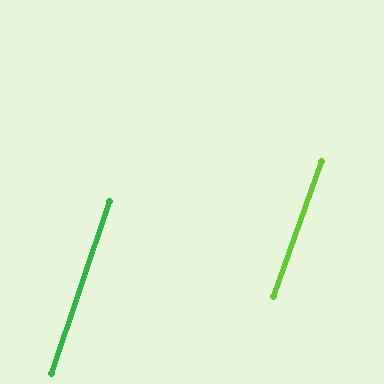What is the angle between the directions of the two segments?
Approximately 1 degree.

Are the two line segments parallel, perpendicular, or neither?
Parallel — their directions differ by only 0.9°.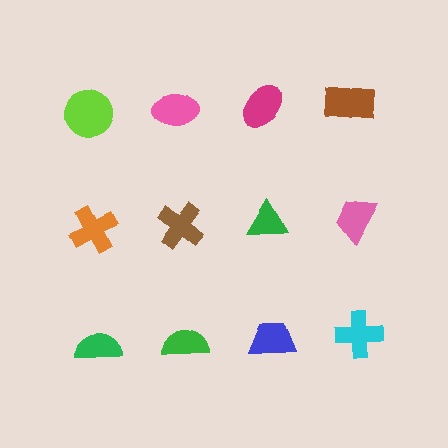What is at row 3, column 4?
A cyan cross.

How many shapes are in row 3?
4 shapes.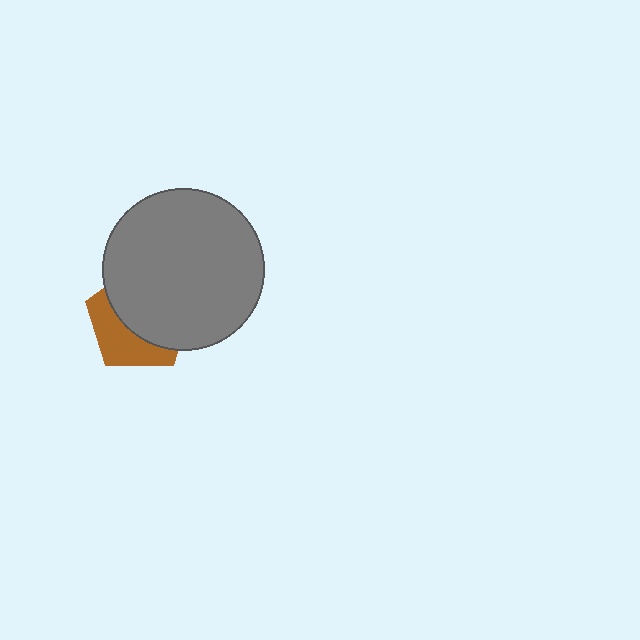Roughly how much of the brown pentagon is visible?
A small part of it is visible (roughly 39%).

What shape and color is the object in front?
The object in front is a gray circle.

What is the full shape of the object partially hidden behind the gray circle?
The partially hidden object is a brown pentagon.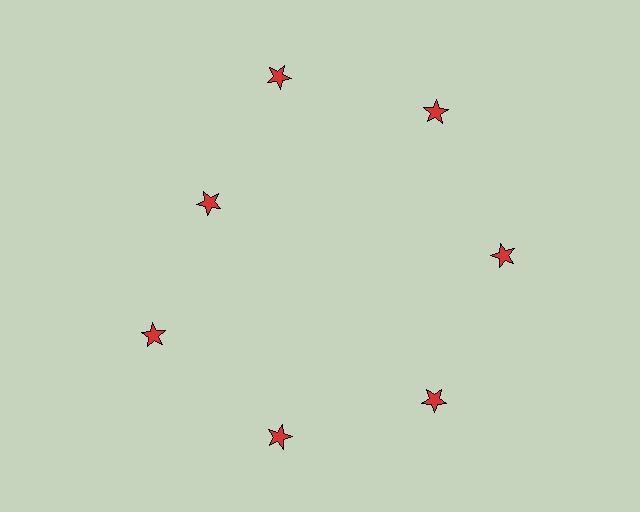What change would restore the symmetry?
The symmetry would be restored by moving it outward, back onto the ring so that all 7 stars sit at equal angles and equal distance from the center.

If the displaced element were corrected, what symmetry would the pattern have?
It would have 7-fold rotational symmetry — the pattern would map onto itself every 51 degrees.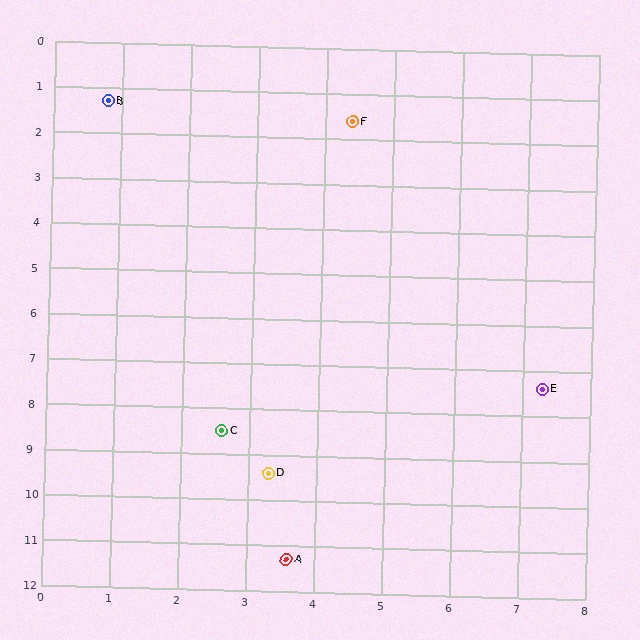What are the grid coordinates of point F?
Point F is at approximately (4.4, 1.6).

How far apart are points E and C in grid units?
Points E and C are about 4.8 grid units apart.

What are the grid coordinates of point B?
Point B is at approximately (0.8, 1.3).